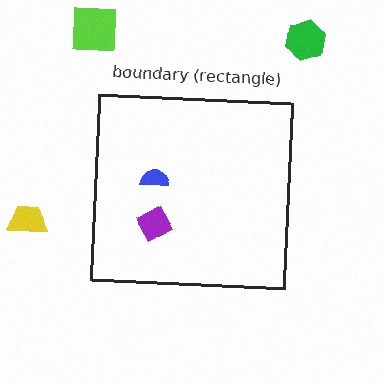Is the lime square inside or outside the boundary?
Outside.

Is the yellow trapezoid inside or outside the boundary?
Outside.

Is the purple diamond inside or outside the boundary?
Inside.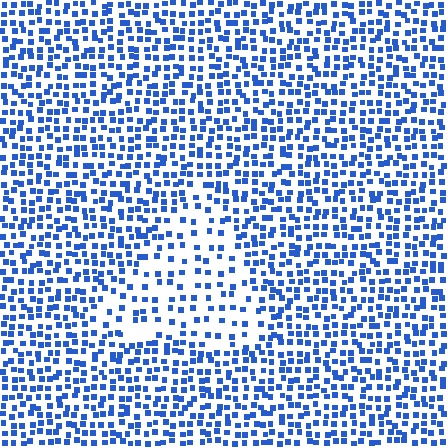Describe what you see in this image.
The image contains small blue elements arranged at two different densities. A triangle-shaped region is visible where the elements are less densely packed than the surrounding area.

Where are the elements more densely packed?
The elements are more densely packed outside the triangle boundary.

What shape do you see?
I see a triangle.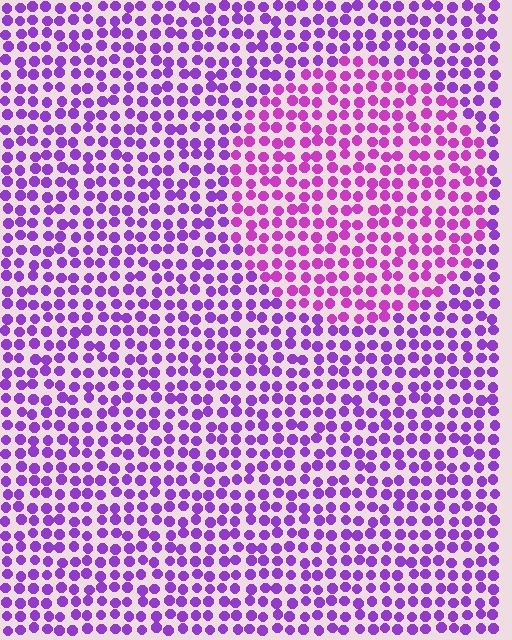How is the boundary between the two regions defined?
The boundary is defined purely by a slight shift in hue (about 28 degrees). Spacing, size, and orientation are identical on both sides.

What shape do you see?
I see a circle.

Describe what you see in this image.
The image is filled with small purple elements in a uniform arrangement. A circle-shaped region is visible where the elements are tinted to a slightly different hue, forming a subtle color boundary.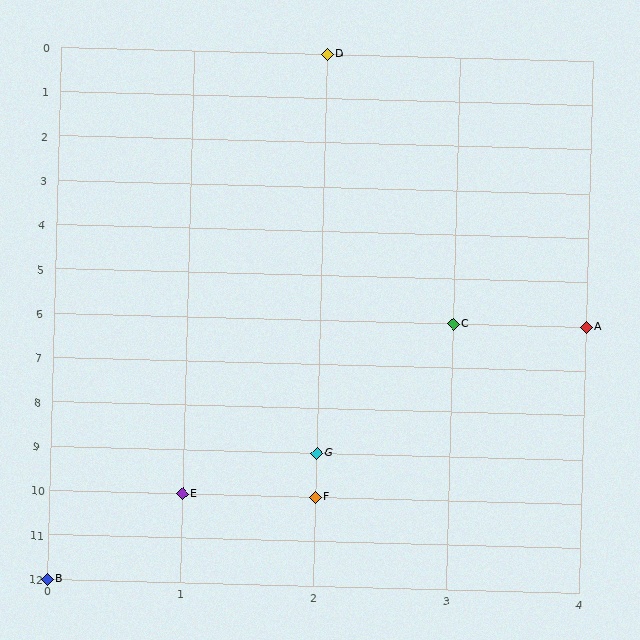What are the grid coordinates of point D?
Point D is at grid coordinates (2, 0).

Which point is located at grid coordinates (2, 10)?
Point F is at (2, 10).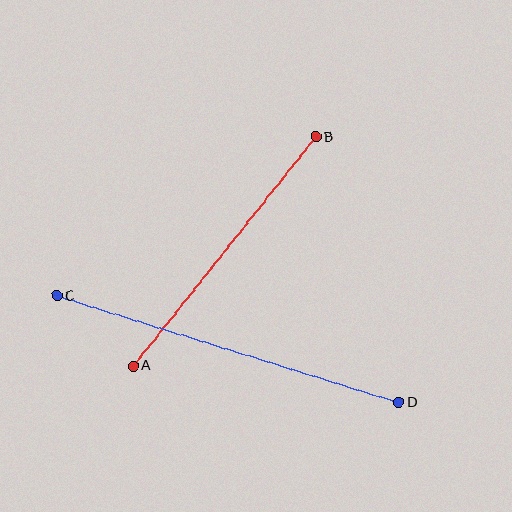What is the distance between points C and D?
The distance is approximately 358 pixels.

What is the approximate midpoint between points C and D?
The midpoint is at approximately (228, 349) pixels.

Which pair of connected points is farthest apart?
Points C and D are farthest apart.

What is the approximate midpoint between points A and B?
The midpoint is at approximately (224, 251) pixels.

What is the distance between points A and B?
The distance is approximately 293 pixels.